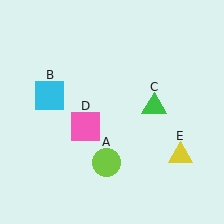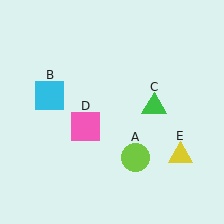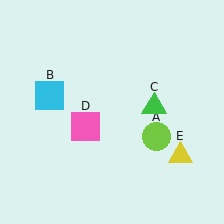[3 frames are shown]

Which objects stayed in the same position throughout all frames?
Cyan square (object B) and green triangle (object C) and pink square (object D) and yellow triangle (object E) remained stationary.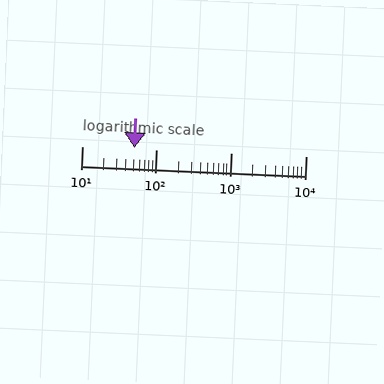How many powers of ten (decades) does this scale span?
The scale spans 3 decades, from 10 to 10000.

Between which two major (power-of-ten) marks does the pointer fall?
The pointer is between 10 and 100.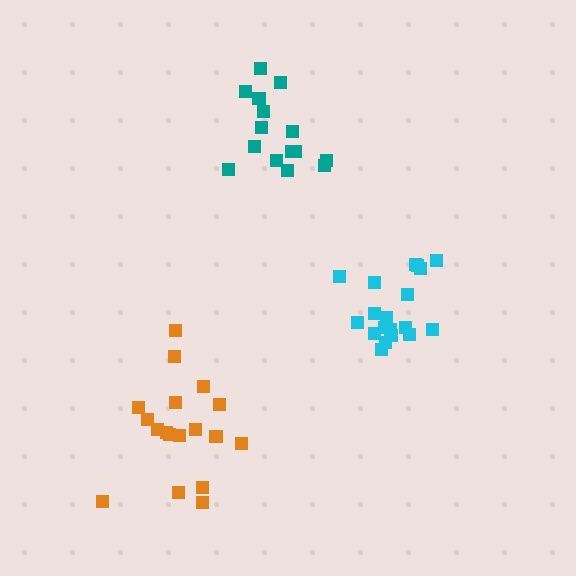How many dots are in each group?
Group 1: 15 dots, Group 2: 18 dots, Group 3: 19 dots (52 total).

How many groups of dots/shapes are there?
There are 3 groups.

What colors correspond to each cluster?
The clusters are colored: teal, orange, cyan.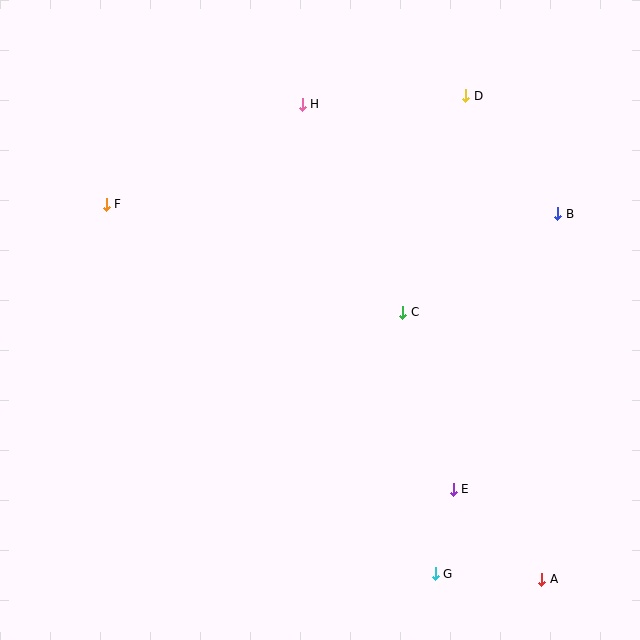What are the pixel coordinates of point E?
Point E is at (453, 489).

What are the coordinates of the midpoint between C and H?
The midpoint between C and H is at (353, 208).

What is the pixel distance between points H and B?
The distance between H and B is 278 pixels.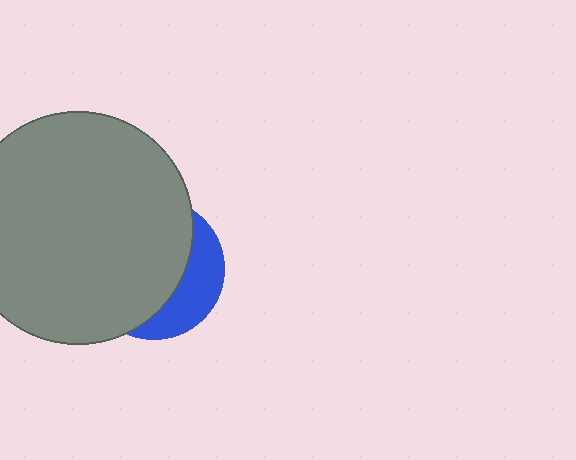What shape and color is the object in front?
The object in front is a gray circle.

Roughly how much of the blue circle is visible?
A small part of it is visible (roughly 30%).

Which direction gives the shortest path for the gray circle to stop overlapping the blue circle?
Moving left gives the shortest separation.